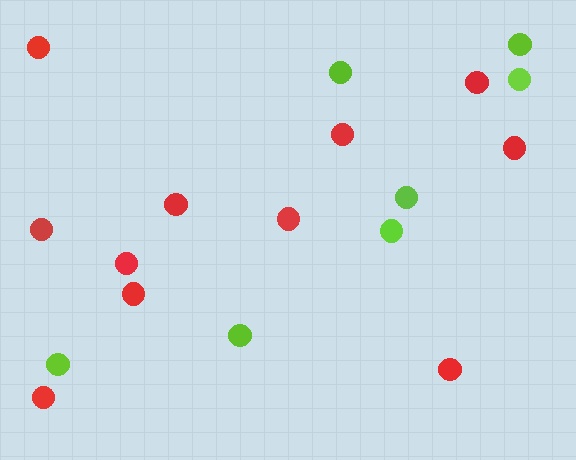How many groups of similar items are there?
There are 2 groups: one group of red circles (11) and one group of lime circles (7).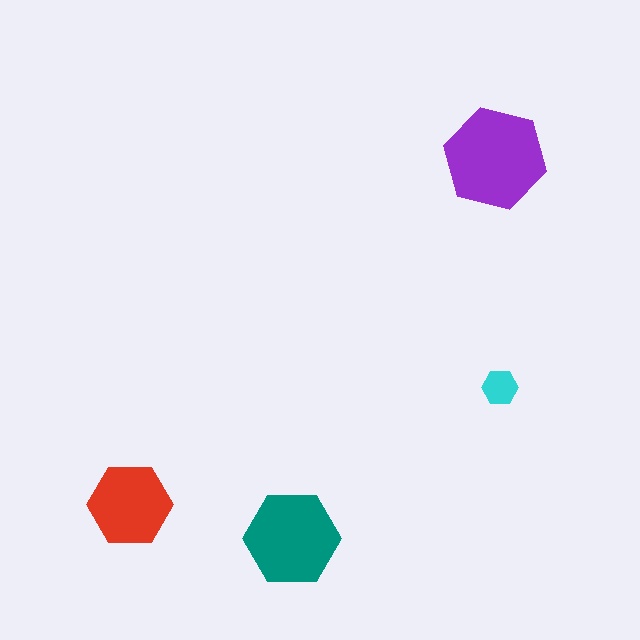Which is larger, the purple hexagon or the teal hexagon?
The purple one.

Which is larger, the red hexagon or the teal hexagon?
The teal one.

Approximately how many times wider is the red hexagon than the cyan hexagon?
About 2.5 times wider.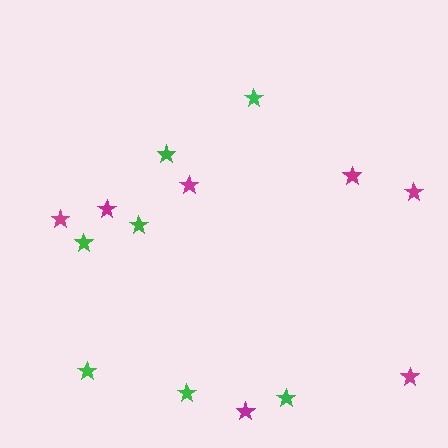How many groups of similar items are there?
There are 2 groups: one group of green stars (7) and one group of magenta stars (7).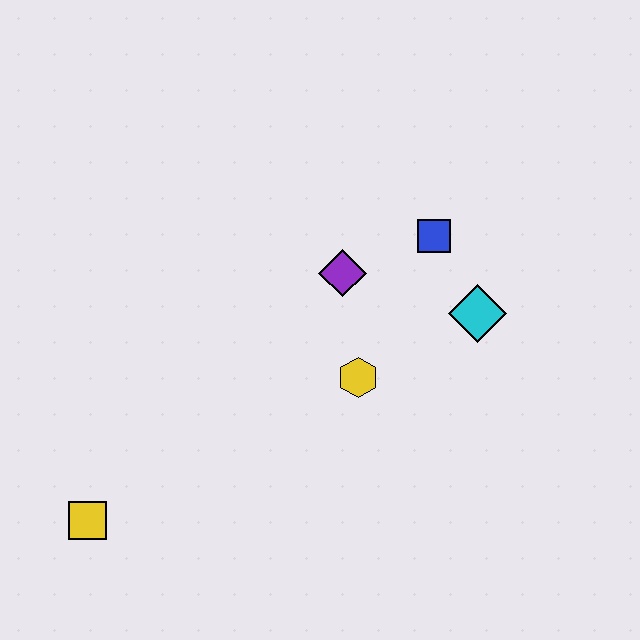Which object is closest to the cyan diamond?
The blue square is closest to the cyan diamond.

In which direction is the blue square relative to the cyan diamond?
The blue square is above the cyan diamond.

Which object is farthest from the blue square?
The yellow square is farthest from the blue square.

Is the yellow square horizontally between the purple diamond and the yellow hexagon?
No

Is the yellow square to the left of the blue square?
Yes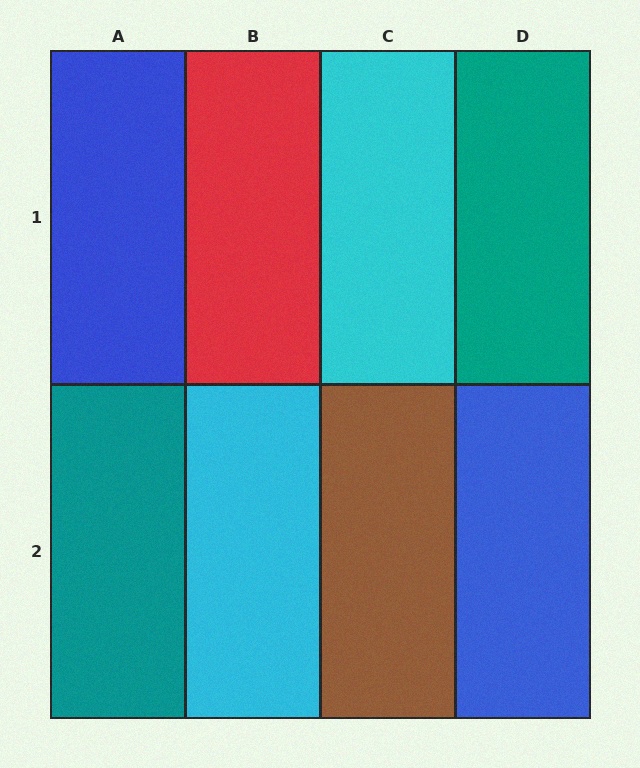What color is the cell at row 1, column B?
Red.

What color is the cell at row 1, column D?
Teal.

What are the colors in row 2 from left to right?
Teal, cyan, brown, blue.